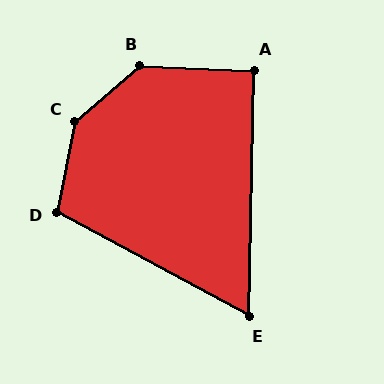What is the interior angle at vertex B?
Approximately 137 degrees (obtuse).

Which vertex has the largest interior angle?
C, at approximately 142 degrees.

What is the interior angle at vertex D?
Approximately 107 degrees (obtuse).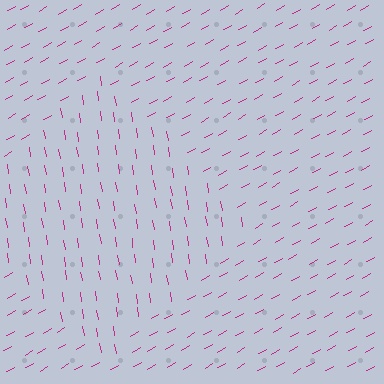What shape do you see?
I see a diamond.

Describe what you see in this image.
The image is filled with small magenta line segments. A diamond region in the image has lines oriented differently from the surrounding lines, creating a visible texture boundary.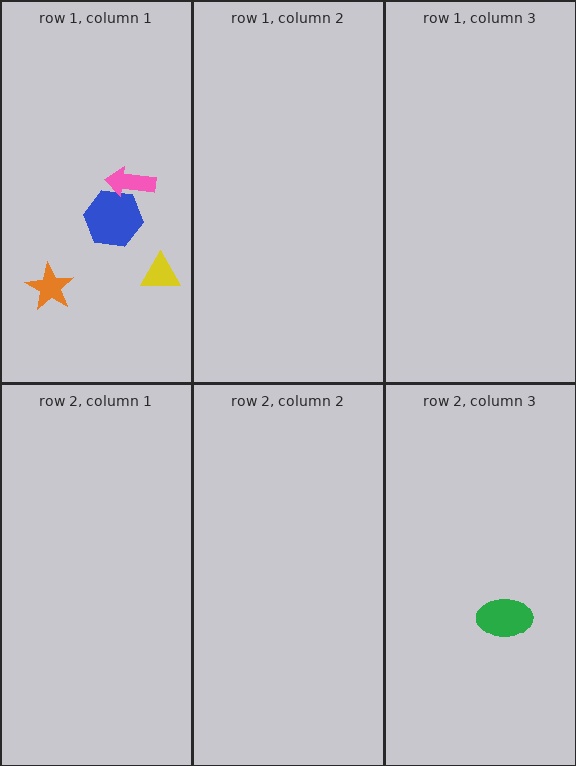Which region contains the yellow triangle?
The row 1, column 1 region.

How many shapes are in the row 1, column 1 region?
4.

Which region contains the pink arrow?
The row 1, column 1 region.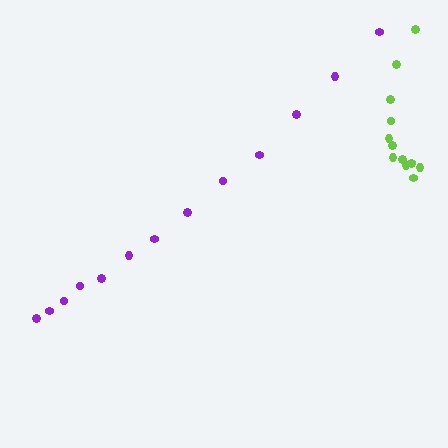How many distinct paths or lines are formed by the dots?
There are 2 distinct paths.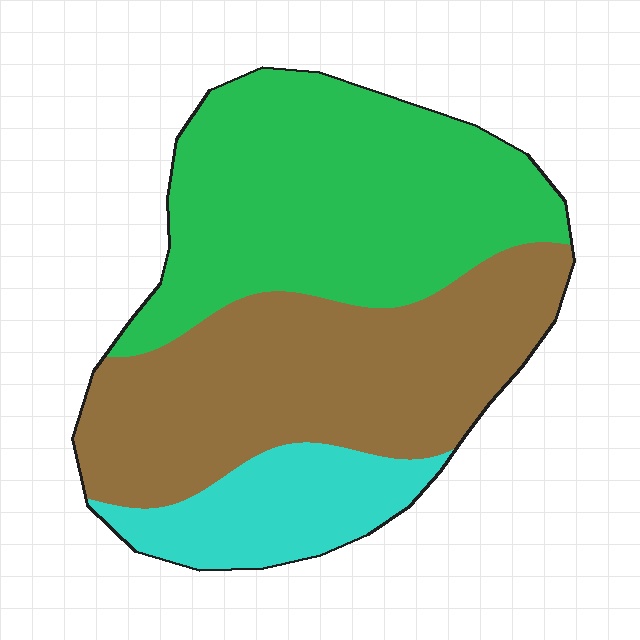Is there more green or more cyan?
Green.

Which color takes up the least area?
Cyan, at roughly 15%.